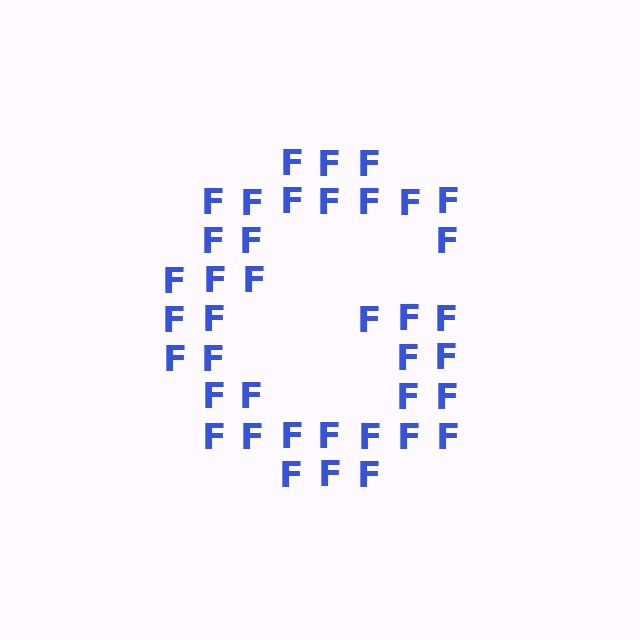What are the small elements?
The small elements are letter F's.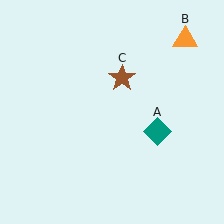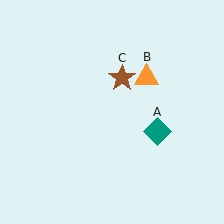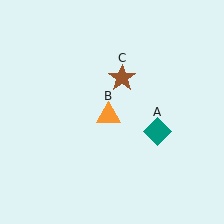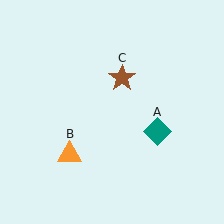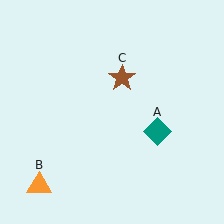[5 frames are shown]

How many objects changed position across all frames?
1 object changed position: orange triangle (object B).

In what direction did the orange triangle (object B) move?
The orange triangle (object B) moved down and to the left.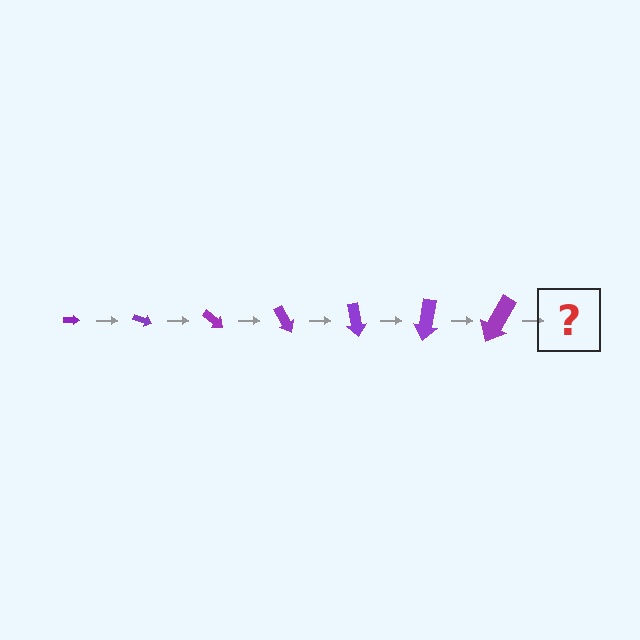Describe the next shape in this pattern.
It should be an arrow, larger than the previous one and rotated 140 degrees from the start.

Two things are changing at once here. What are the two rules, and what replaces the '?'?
The two rules are that the arrow grows larger each step and it rotates 20 degrees each step. The '?' should be an arrow, larger than the previous one and rotated 140 degrees from the start.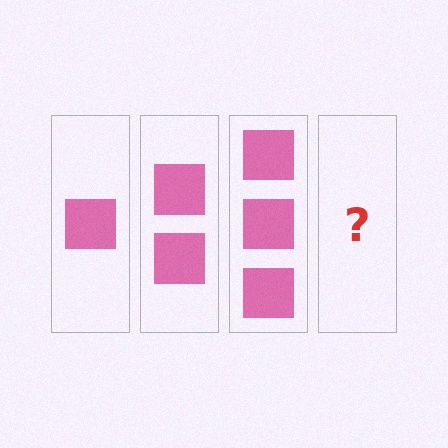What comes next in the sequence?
The next element should be 4 squares.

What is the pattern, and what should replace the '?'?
The pattern is that each step adds one more square. The '?' should be 4 squares.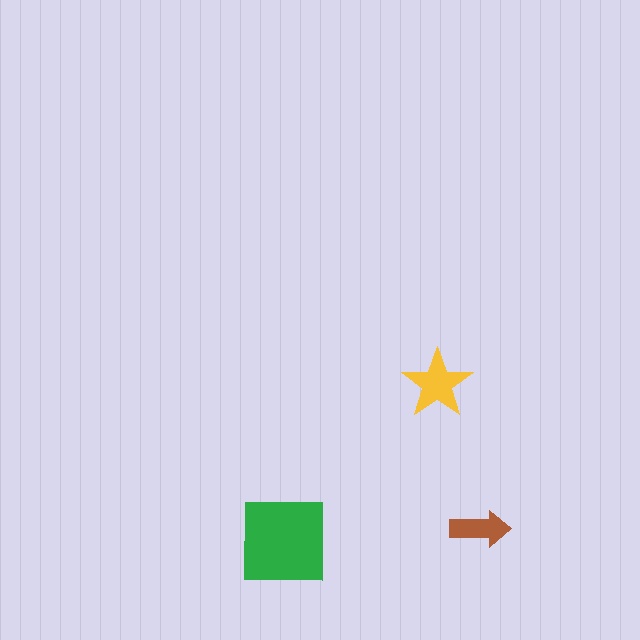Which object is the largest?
The green square.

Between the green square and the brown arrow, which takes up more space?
The green square.